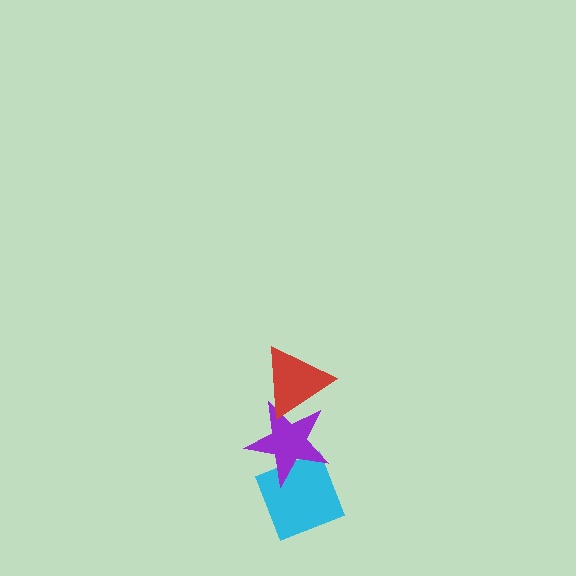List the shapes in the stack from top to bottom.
From top to bottom: the red triangle, the purple star, the cyan diamond.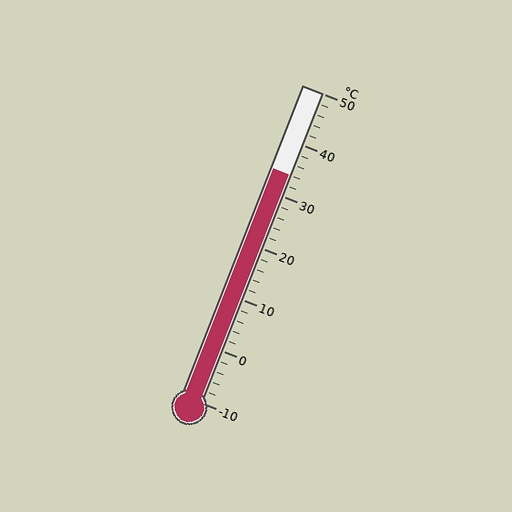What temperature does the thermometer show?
The thermometer shows approximately 34°C.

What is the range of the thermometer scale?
The thermometer scale ranges from -10°C to 50°C.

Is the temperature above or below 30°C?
The temperature is above 30°C.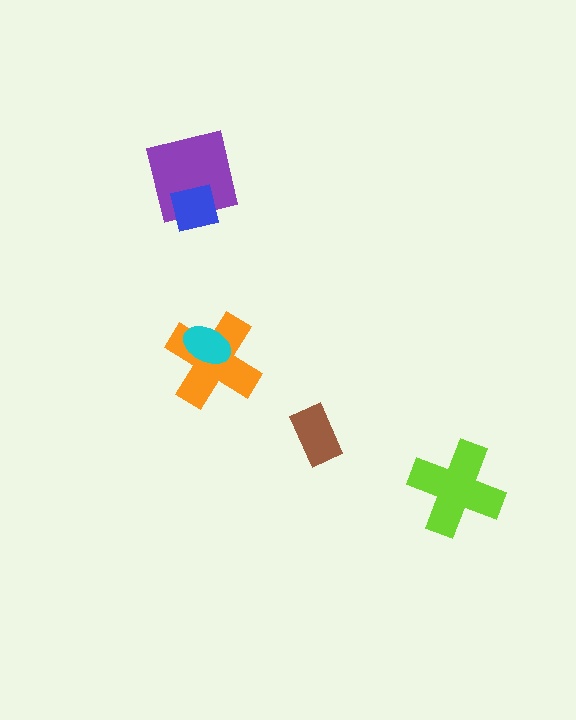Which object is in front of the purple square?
The blue square is in front of the purple square.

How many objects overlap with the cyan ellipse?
1 object overlaps with the cyan ellipse.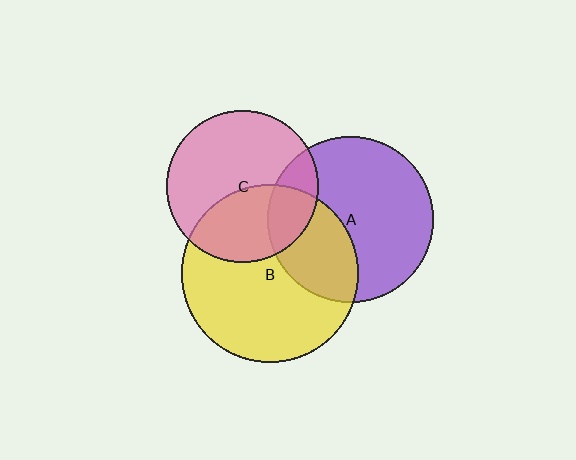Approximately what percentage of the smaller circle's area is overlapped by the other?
Approximately 40%.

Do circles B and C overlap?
Yes.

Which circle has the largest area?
Circle B (yellow).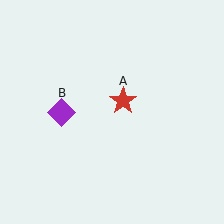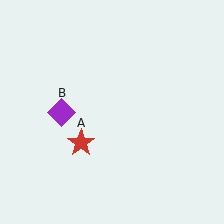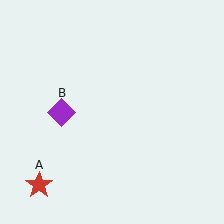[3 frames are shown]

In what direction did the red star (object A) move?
The red star (object A) moved down and to the left.